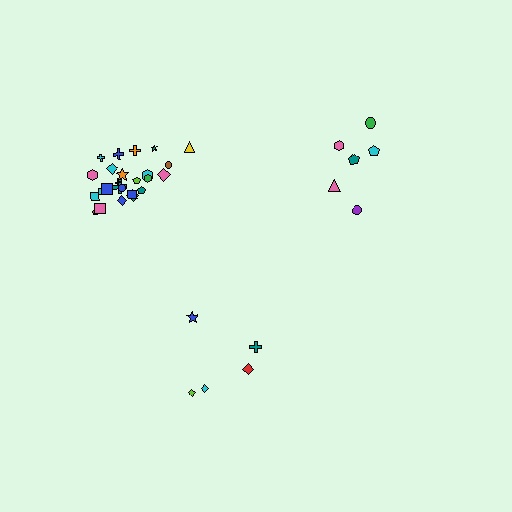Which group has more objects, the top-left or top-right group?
The top-left group.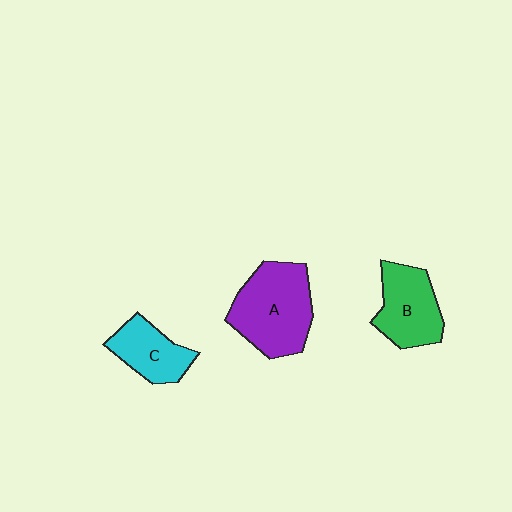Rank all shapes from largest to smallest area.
From largest to smallest: A (purple), B (green), C (cyan).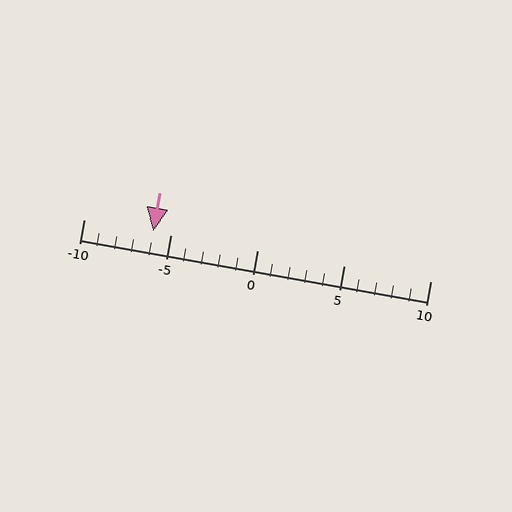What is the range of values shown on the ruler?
The ruler shows values from -10 to 10.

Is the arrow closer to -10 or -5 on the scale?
The arrow is closer to -5.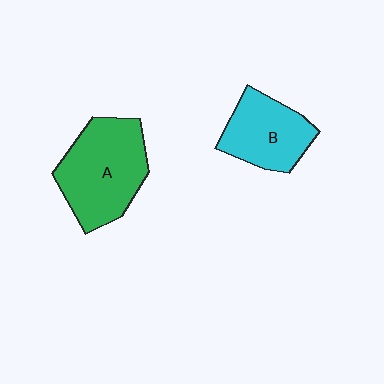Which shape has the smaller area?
Shape B (cyan).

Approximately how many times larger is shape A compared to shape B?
Approximately 1.4 times.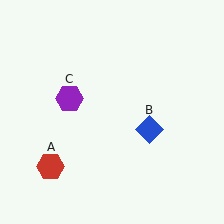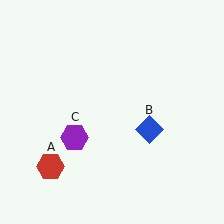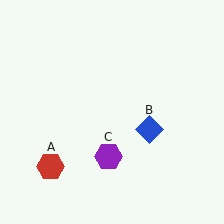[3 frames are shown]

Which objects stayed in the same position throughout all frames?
Red hexagon (object A) and blue diamond (object B) remained stationary.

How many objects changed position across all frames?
1 object changed position: purple hexagon (object C).